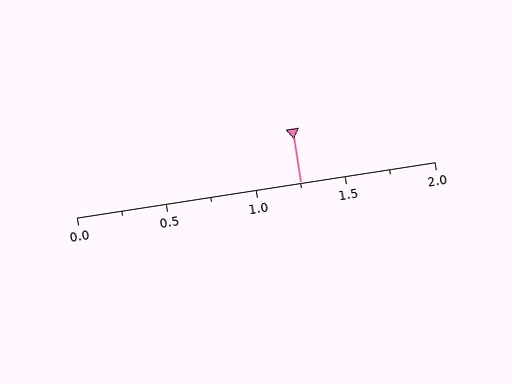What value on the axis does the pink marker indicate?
The marker indicates approximately 1.25.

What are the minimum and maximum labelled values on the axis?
The axis runs from 0.0 to 2.0.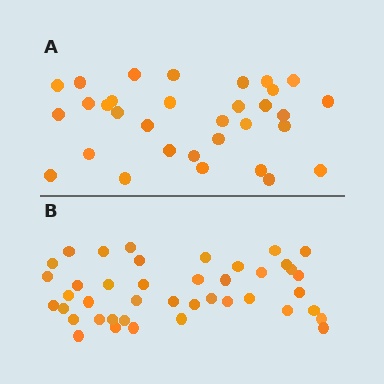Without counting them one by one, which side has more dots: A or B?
Region B (the bottom region) has more dots.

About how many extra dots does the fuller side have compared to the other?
Region B has roughly 10 or so more dots than region A.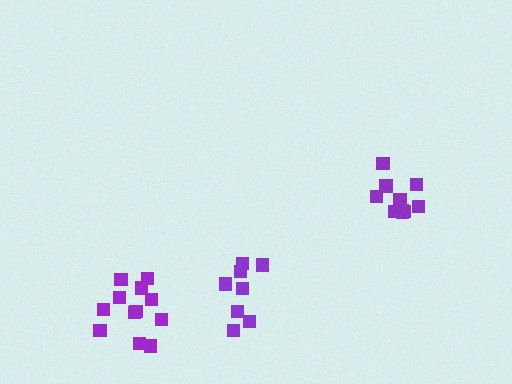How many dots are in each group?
Group 1: 12 dots, Group 2: 8 dots, Group 3: 10 dots (30 total).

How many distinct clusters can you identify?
There are 3 distinct clusters.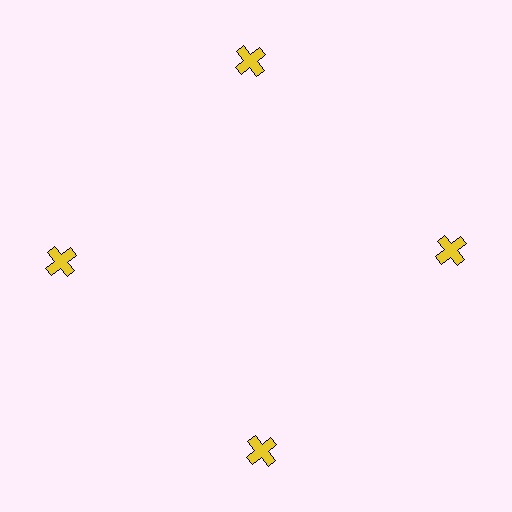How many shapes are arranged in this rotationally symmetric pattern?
There are 4 shapes, arranged in 4 groups of 1.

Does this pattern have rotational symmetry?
Yes, this pattern has 4-fold rotational symmetry. It looks the same after rotating 90 degrees around the center.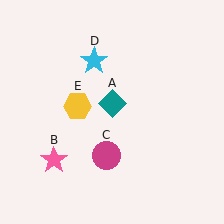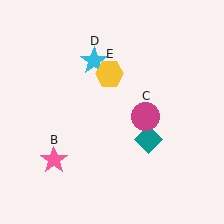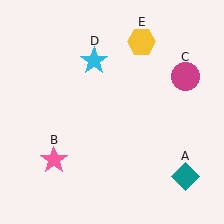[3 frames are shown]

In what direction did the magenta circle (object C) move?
The magenta circle (object C) moved up and to the right.